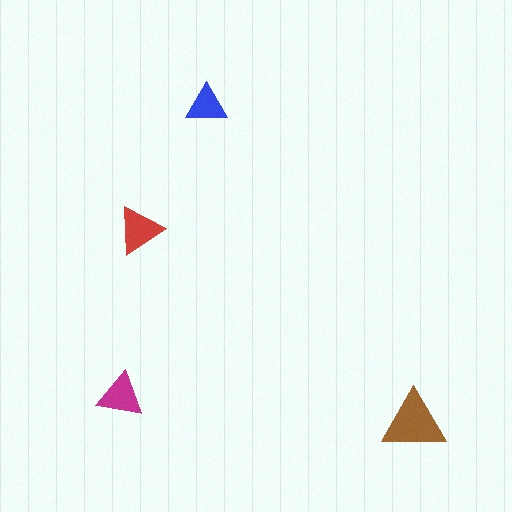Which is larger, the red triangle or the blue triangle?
The red one.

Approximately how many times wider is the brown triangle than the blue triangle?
About 1.5 times wider.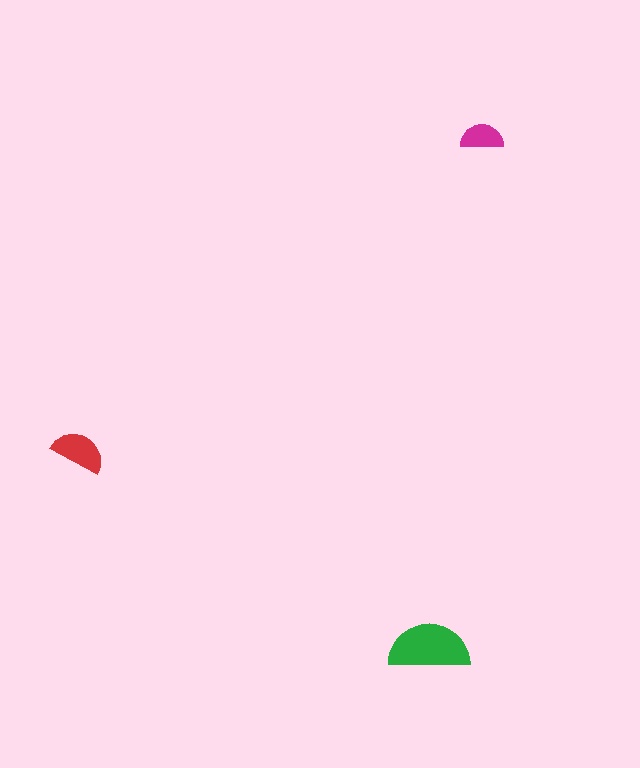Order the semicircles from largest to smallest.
the green one, the red one, the magenta one.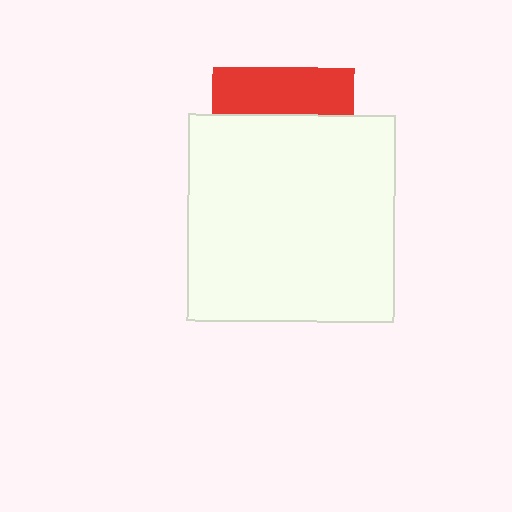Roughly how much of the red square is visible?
A small part of it is visible (roughly 32%).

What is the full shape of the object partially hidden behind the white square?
The partially hidden object is a red square.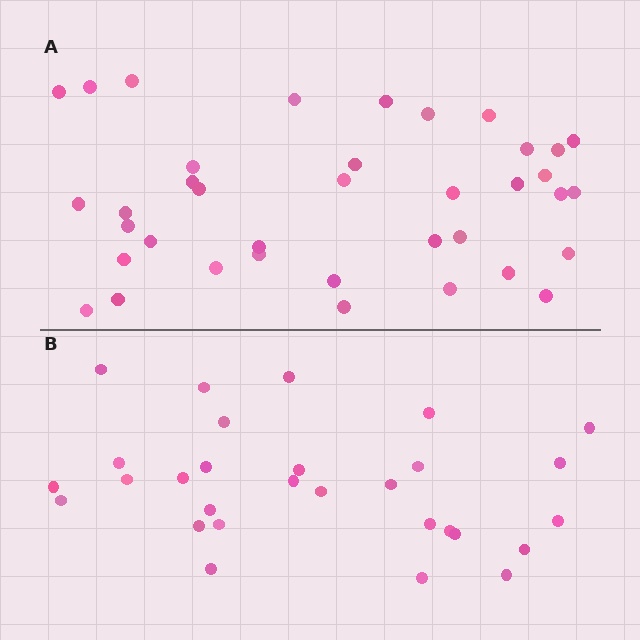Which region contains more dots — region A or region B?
Region A (the top region) has more dots.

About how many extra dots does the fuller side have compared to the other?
Region A has roughly 8 or so more dots than region B.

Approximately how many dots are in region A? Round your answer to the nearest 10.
About 40 dots. (The exact count is 38, which rounds to 40.)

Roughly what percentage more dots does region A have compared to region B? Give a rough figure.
About 30% more.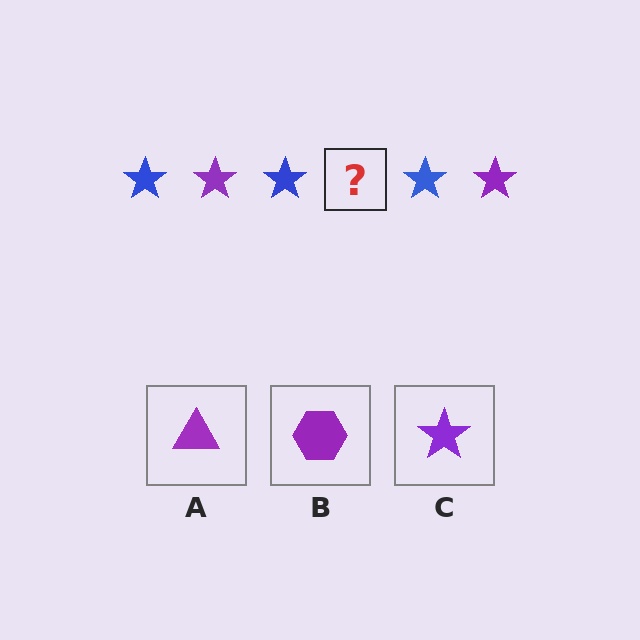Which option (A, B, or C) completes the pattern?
C.